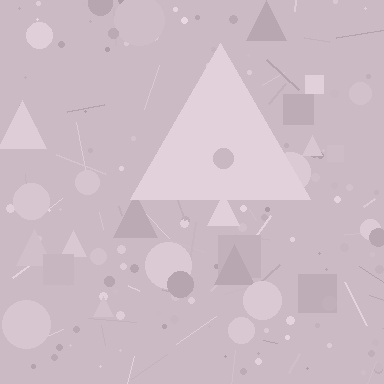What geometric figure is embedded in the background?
A triangle is embedded in the background.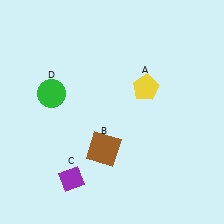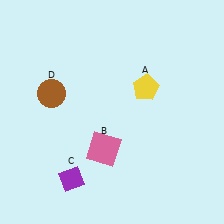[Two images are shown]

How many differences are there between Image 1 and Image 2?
There are 2 differences between the two images.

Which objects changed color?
B changed from brown to pink. D changed from green to brown.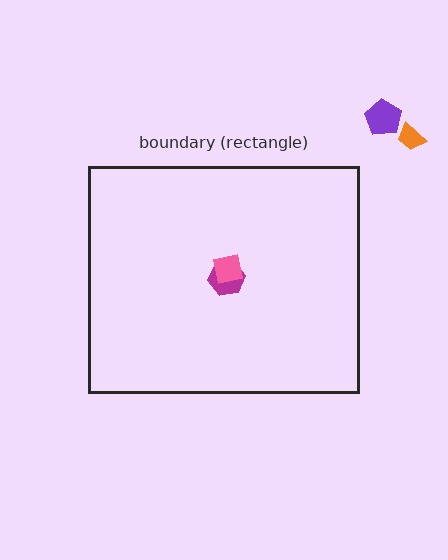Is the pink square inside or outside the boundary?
Inside.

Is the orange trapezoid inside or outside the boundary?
Outside.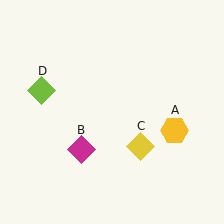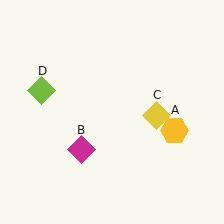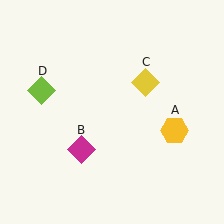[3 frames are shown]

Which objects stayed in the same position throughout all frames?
Yellow hexagon (object A) and magenta diamond (object B) and lime diamond (object D) remained stationary.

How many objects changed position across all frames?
1 object changed position: yellow diamond (object C).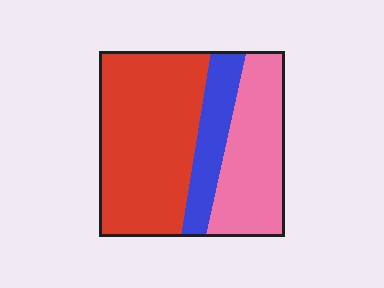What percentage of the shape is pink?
Pink takes up about one third (1/3) of the shape.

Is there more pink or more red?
Red.